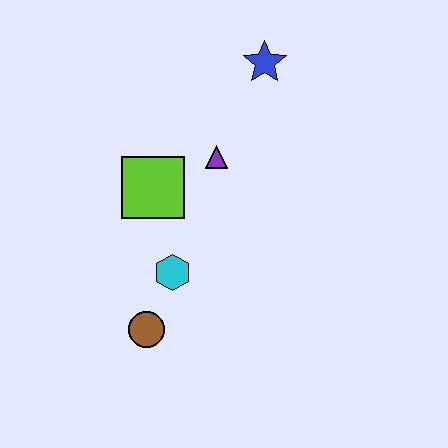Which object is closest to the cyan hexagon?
The brown circle is closest to the cyan hexagon.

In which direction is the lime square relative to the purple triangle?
The lime square is to the left of the purple triangle.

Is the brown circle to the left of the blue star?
Yes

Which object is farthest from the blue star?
The brown circle is farthest from the blue star.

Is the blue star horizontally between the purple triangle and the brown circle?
No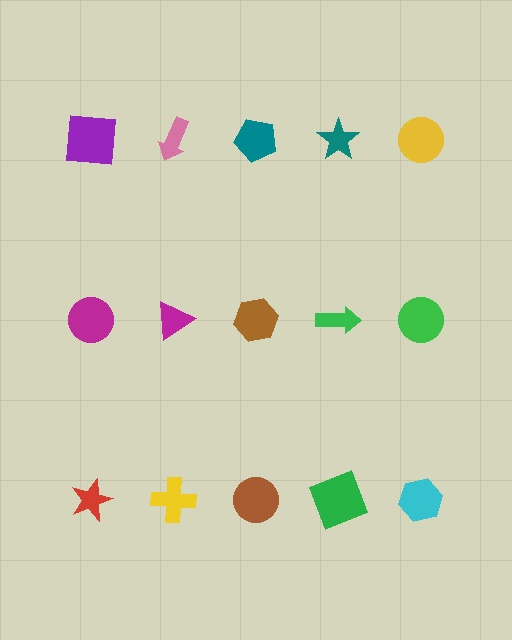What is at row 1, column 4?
A teal star.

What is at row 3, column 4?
A green square.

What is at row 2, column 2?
A magenta triangle.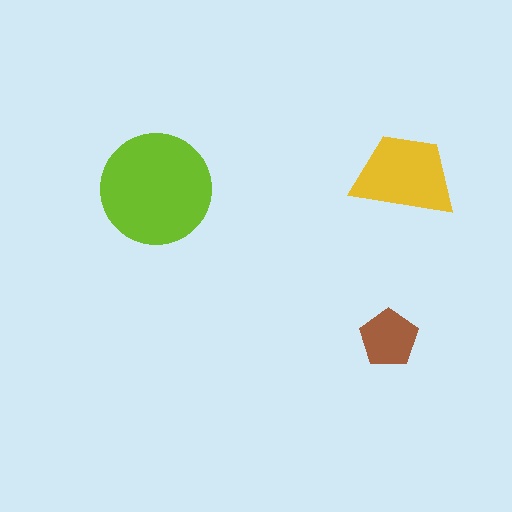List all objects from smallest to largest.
The brown pentagon, the yellow trapezoid, the lime circle.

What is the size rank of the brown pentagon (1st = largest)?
3rd.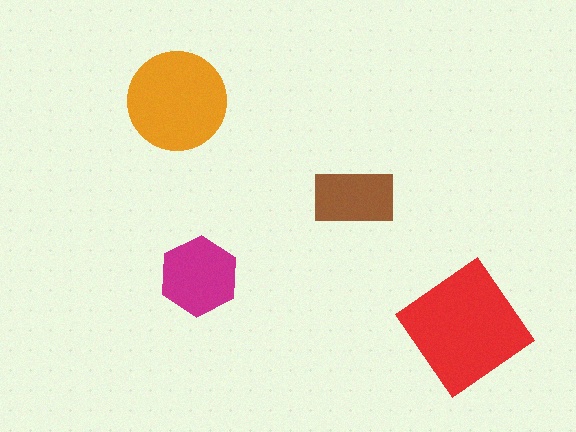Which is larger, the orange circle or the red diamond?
The red diamond.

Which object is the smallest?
The brown rectangle.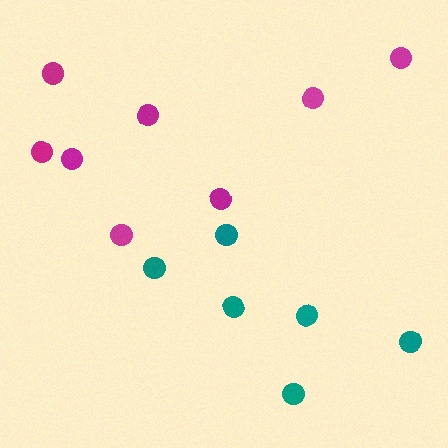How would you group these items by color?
There are 2 groups: one group of teal circles (6) and one group of magenta circles (8).